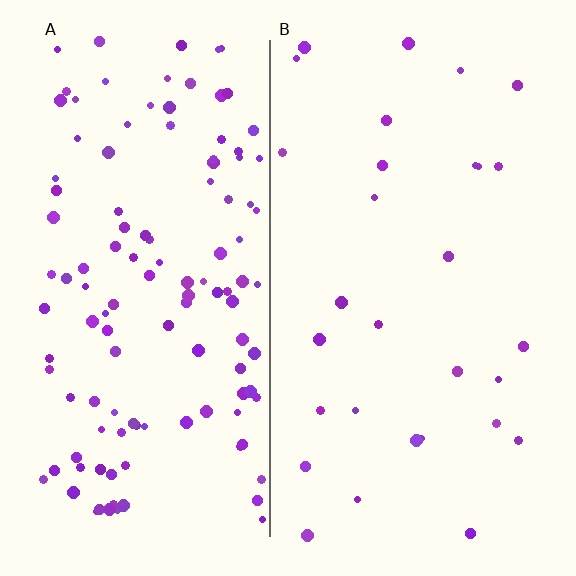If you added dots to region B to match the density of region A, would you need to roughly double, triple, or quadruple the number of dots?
Approximately quadruple.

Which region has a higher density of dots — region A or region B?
A (the left).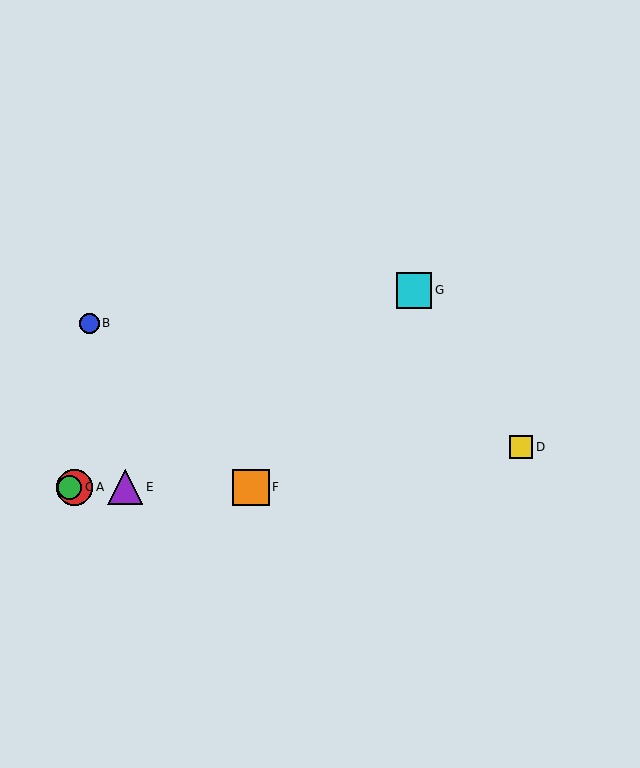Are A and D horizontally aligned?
No, A is at y≈487 and D is at y≈447.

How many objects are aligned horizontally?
4 objects (A, C, E, F) are aligned horizontally.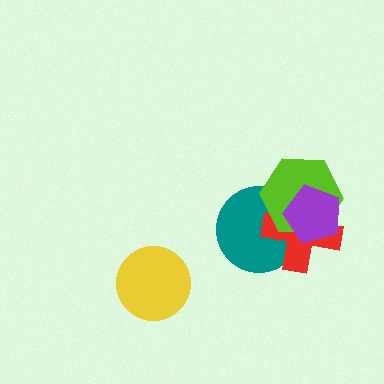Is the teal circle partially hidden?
Yes, it is partially covered by another shape.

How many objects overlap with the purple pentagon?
3 objects overlap with the purple pentagon.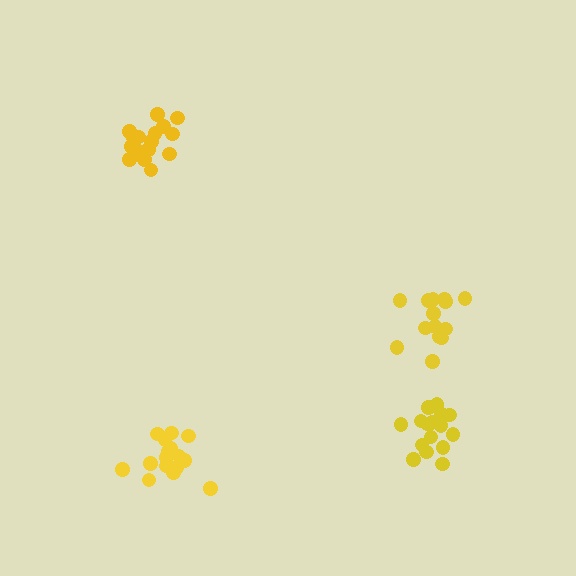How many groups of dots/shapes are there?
There are 4 groups.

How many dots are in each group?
Group 1: 17 dots, Group 2: 15 dots, Group 3: 18 dots, Group 4: 16 dots (66 total).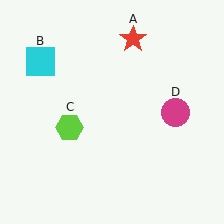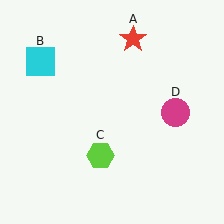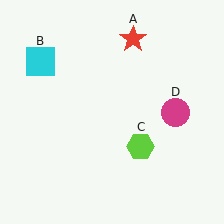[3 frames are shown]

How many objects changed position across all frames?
1 object changed position: lime hexagon (object C).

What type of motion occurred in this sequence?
The lime hexagon (object C) rotated counterclockwise around the center of the scene.